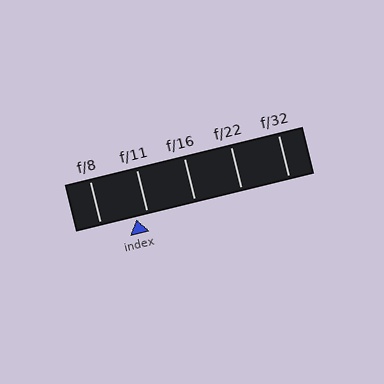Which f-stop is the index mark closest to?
The index mark is closest to f/11.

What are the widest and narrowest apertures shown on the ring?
The widest aperture shown is f/8 and the narrowest is f/32.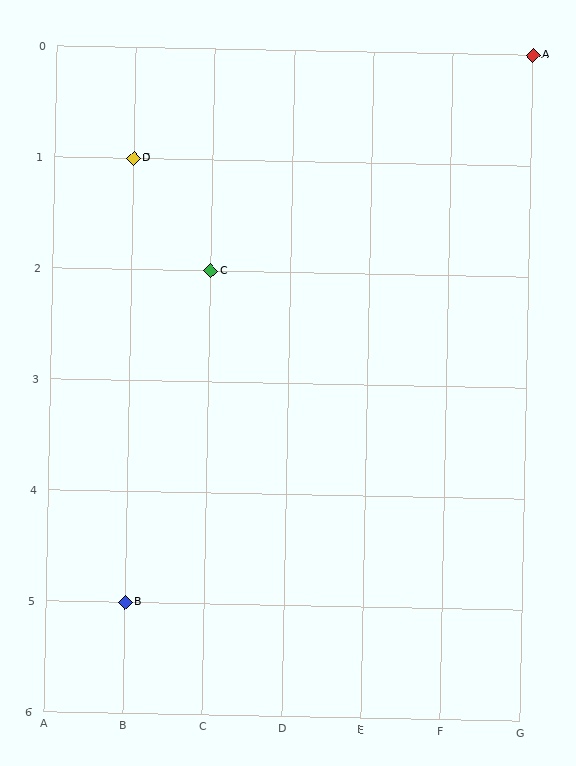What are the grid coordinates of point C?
Point C is at grid coordinates (C, 2).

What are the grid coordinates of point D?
Point D is at grid coordinates (B, 1).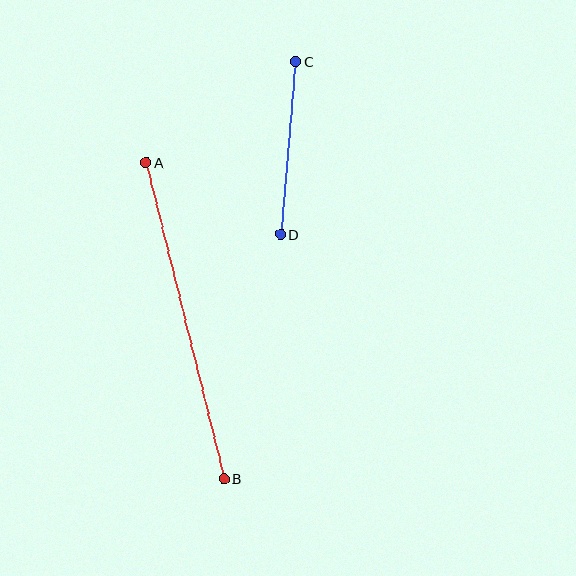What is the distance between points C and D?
The distance is approximately 174 pixels.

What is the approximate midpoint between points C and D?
The midpoint is at approximately (288, 148) pixels.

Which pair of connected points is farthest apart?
Points A and B are farthest apart.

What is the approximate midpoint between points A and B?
The midpoint is at approximately (185, 320) pixels.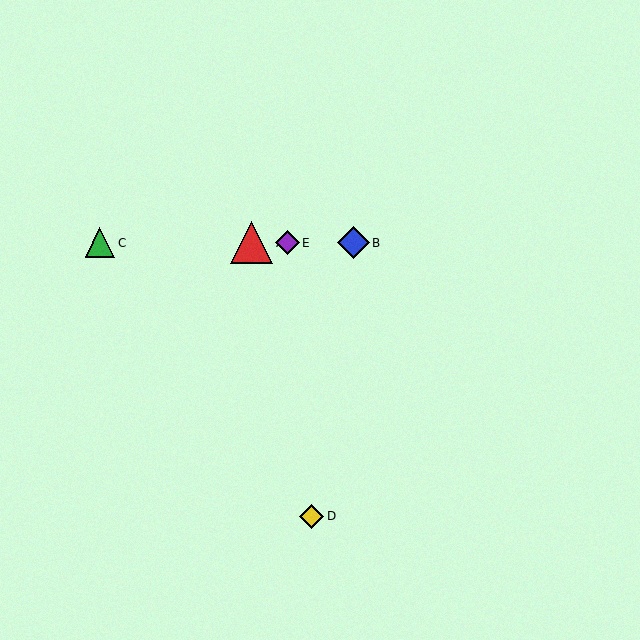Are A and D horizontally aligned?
No, A is at y≈243 and D is at y≈516.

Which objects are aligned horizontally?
Objects A, B, C, E are aligned horizontally.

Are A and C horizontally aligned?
Yes, both are at y≈243.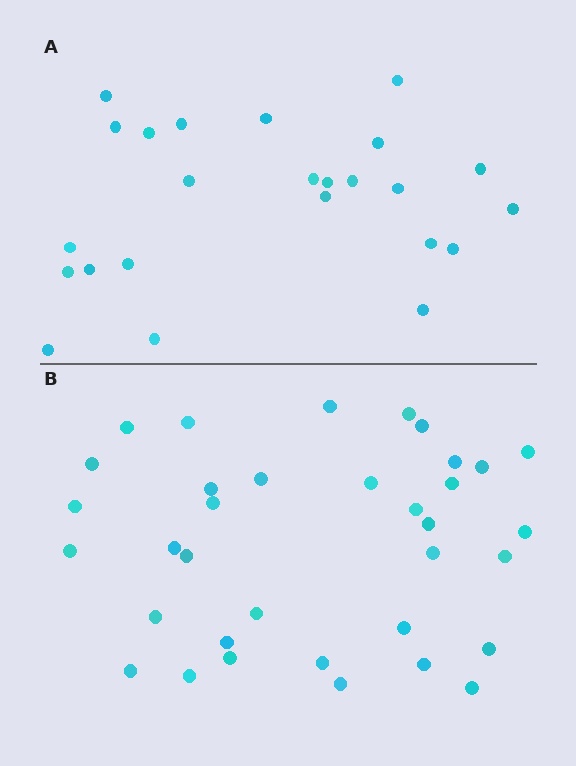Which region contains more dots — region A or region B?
Region B (the bottom region) has more dots.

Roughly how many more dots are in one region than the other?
Region B has roughly 12 or so more dots than region A.